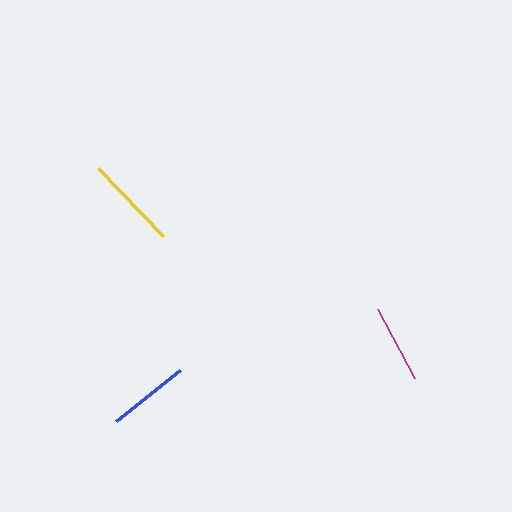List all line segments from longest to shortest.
From longest to shortest: yellow, blue, magenta.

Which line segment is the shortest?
The magenta line is the shortest at approximately 79 pixels.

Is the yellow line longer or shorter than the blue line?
The yellow line is longer than the blue line.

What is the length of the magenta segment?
The magenta segment is approximately 79 pixels long.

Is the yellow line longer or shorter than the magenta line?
The yellow line is longer than the magenta line.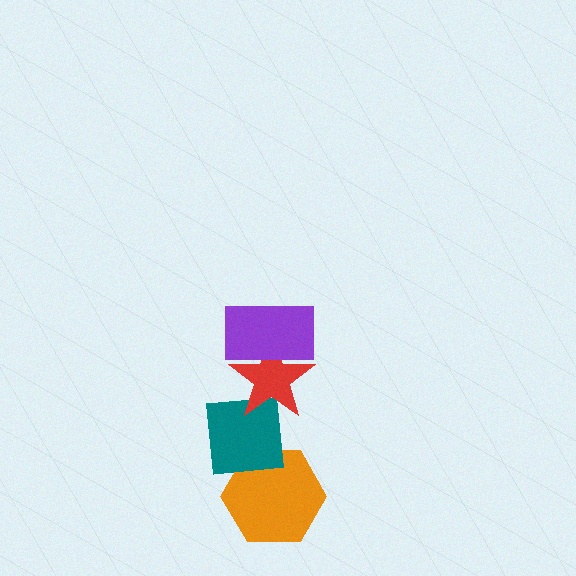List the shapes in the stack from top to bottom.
From top to bottom: the purple rectangle, the red star, the teal square, the orange hexagon.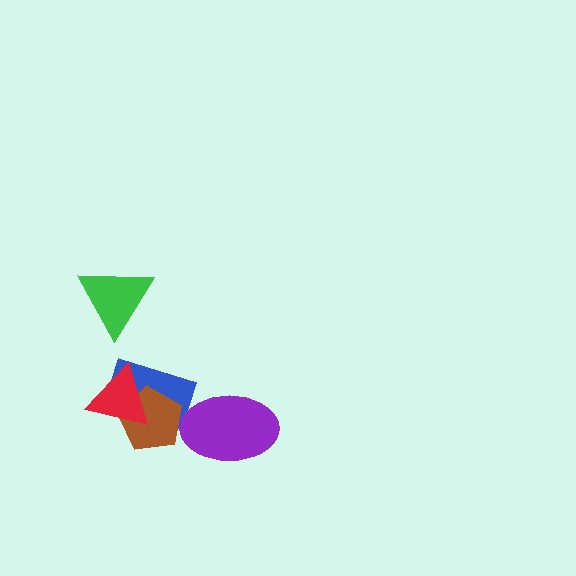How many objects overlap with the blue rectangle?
2 objects overlap with the blue rectangle.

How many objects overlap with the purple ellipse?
0 objects overlap with the purple ellipse.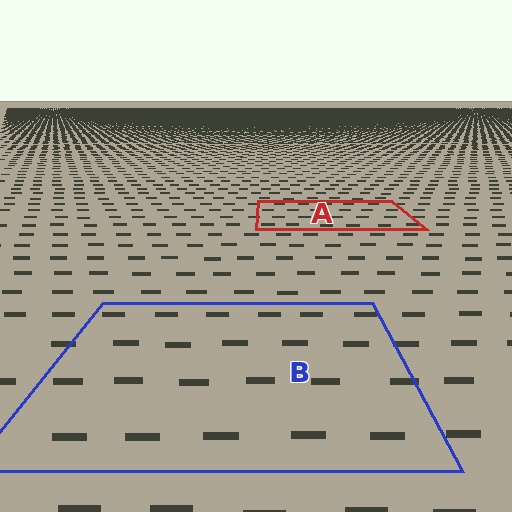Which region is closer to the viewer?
Region B is closer. The texture elements there are larger and more spread out.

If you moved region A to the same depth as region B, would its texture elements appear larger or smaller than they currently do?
They would appear larger. At a closer depth, the same texture elements are projected at a bigger on-screen size.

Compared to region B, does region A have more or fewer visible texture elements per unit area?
Region A has more texture elements per unit area — they are packed more densely because it is farther away.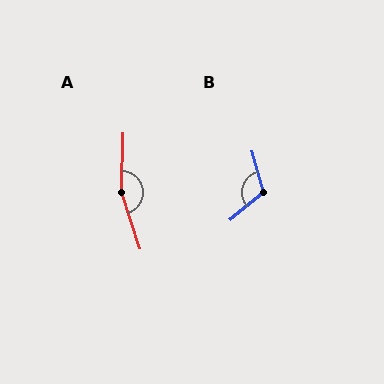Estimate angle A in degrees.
Approximately 160 degrees.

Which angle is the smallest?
B, at approximately 114 degrees.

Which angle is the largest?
A, at approximately 160 degrees.